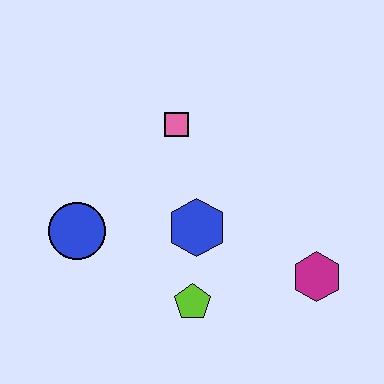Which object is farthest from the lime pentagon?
The pink square is farthest from the lime pentagon.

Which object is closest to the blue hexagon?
The lime pentagon is closest to the blue hexagon.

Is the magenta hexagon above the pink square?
No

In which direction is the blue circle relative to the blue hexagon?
The blue circle is to the left of the blue hexagon.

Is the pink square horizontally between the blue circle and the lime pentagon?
Yes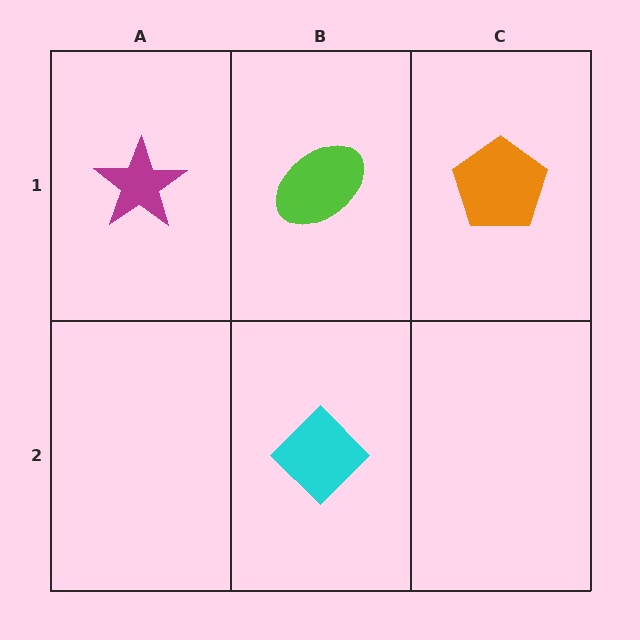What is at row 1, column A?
A magenta star.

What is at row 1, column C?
An orange pentagon.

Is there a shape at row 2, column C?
No, that cell is empty.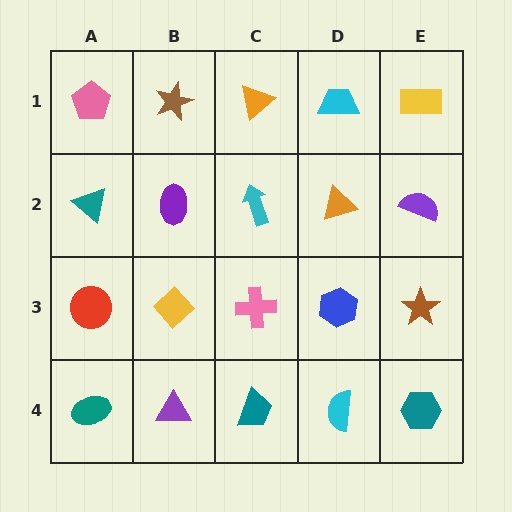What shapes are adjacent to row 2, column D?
A cyan trapezoid (row 1, column D), a blue hexagon (row 3, column D), a cyan arrow (row 2, column C), a purple semicircle (row 2, column E).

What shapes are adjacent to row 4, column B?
A yellow diamond (row 3, column B), a teal ellipse (row 4, column A), a teal trapezoid (row 4, column C).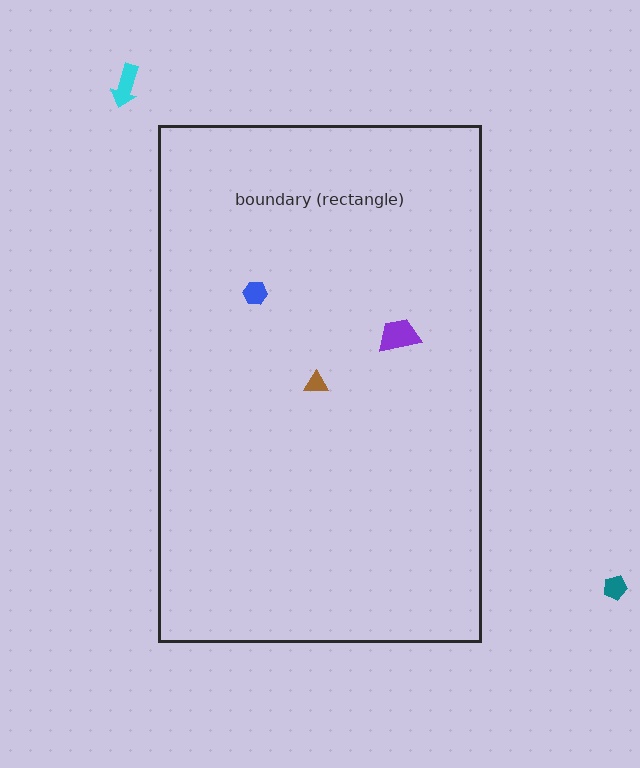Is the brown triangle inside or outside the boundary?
Inside.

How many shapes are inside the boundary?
3 inside, 2 outside.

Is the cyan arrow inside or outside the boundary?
Outside.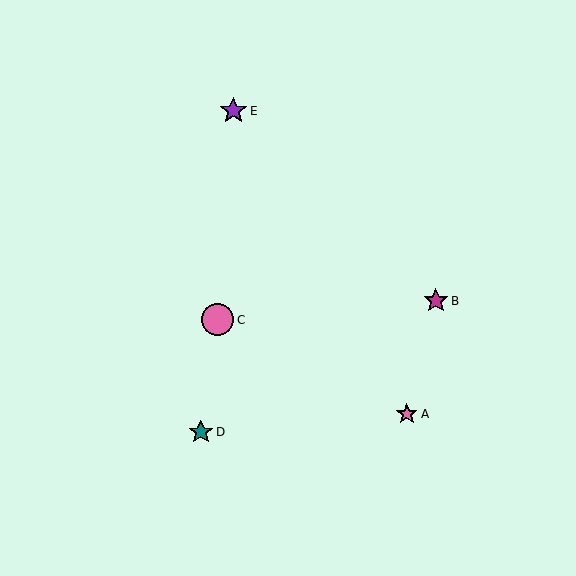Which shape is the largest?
The pink circle (labeled C) is the largest.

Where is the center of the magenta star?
The center of the magenta star is at (436, 301).